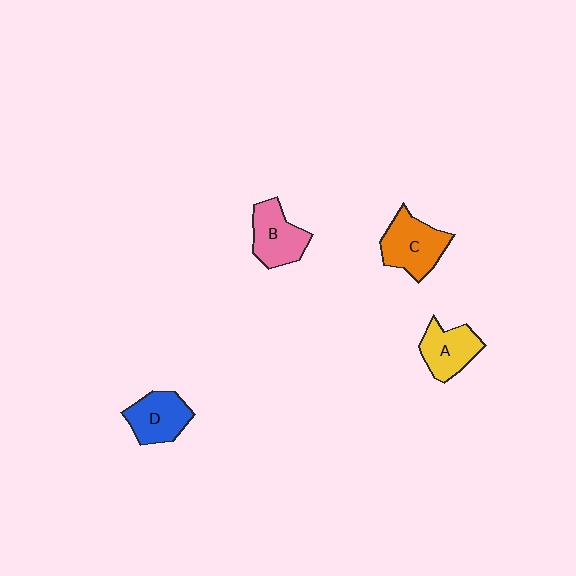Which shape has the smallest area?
Shape A (yellow).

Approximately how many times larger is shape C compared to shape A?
Approximately 1.2 times.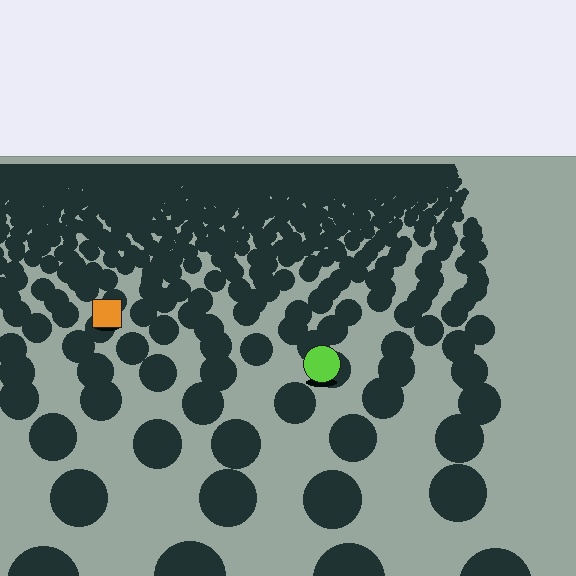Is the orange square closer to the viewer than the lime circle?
No. The lime circle is closer — you can tell from the texture gradient: the ground texture is coarser near it.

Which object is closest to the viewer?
The lime circle is closest. The texture marks near it are larger and more spread out.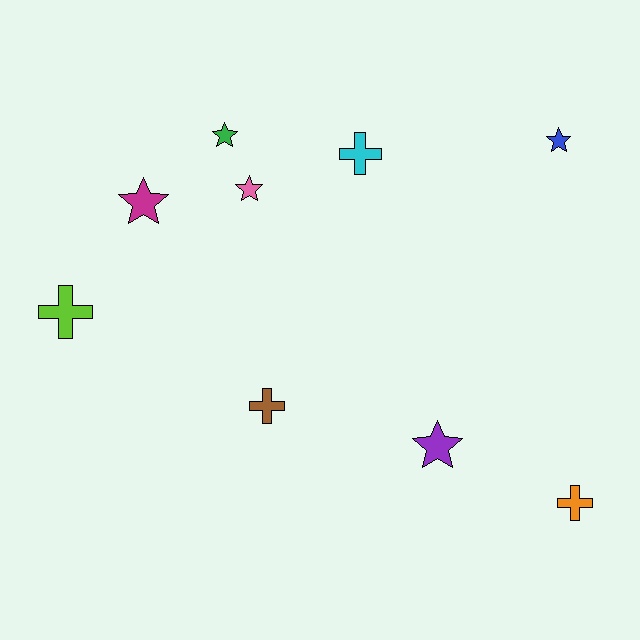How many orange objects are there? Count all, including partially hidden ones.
There is 1 orange object.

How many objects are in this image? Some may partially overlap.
There are 9 objects.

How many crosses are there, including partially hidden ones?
There are 4 crosses.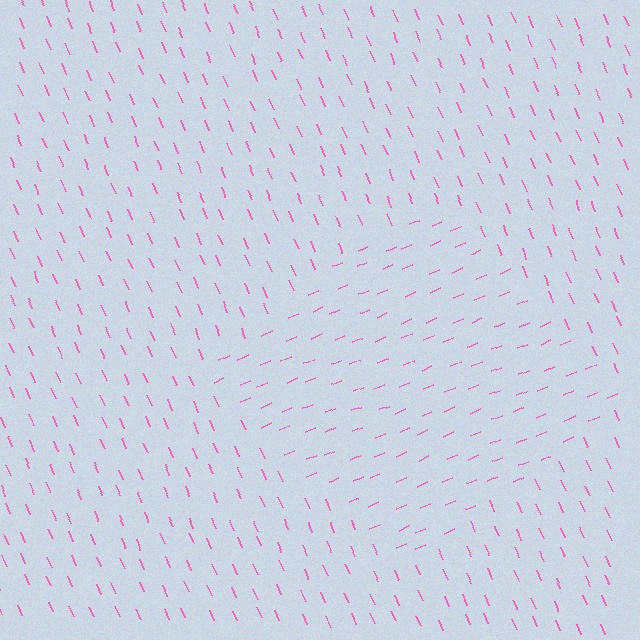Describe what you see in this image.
The image is filled with small pink line segments. A diamond region in the image has lines oriented differently from the surrounding lines, creating a visible texture boundary.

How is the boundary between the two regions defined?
The boundary is defined purely by a change in line orientation (approximately 89 degrees difference). All lines are the same color and thickness.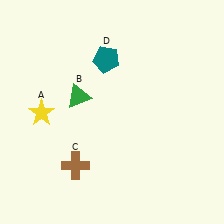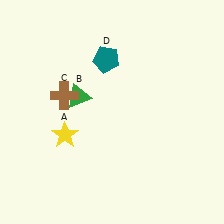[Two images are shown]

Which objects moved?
The objects that moved are: the yellow star (A), the brown cross (C).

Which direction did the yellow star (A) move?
The yellow star (A) moved right.